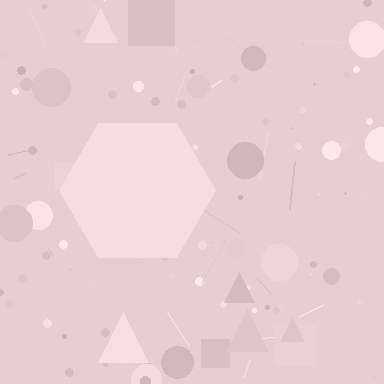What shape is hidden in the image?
A hexagon is hidden in the image.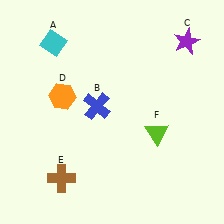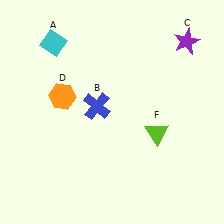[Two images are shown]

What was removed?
The brown cross (E) was removed in Image 2.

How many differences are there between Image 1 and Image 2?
There is 1 difference between the two images.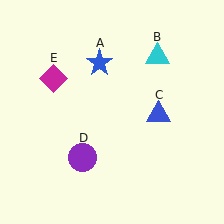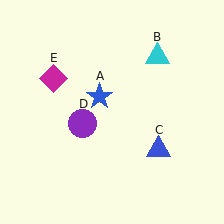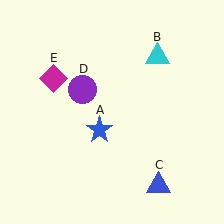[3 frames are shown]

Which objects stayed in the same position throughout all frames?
Cyan triangle (object B) and magenta diamond (object E) remained stationary.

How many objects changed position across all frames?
3 objects changed position: blue star (object A), blue triangle (object C), purple circle (object D).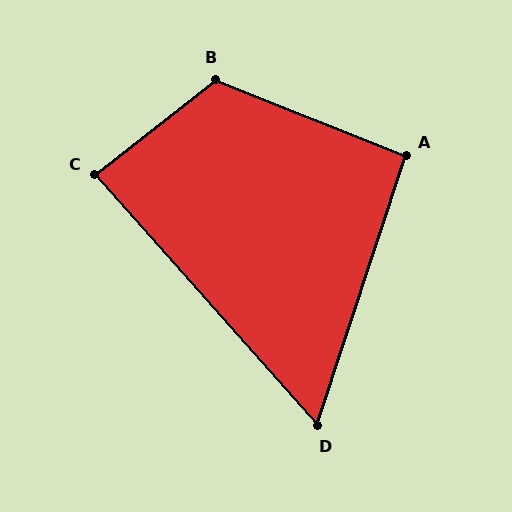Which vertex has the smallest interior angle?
D, at approximately 60 degrees.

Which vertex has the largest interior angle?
B, at approximately 120 degrees.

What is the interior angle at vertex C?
Approximately 86 degrees (approximately right).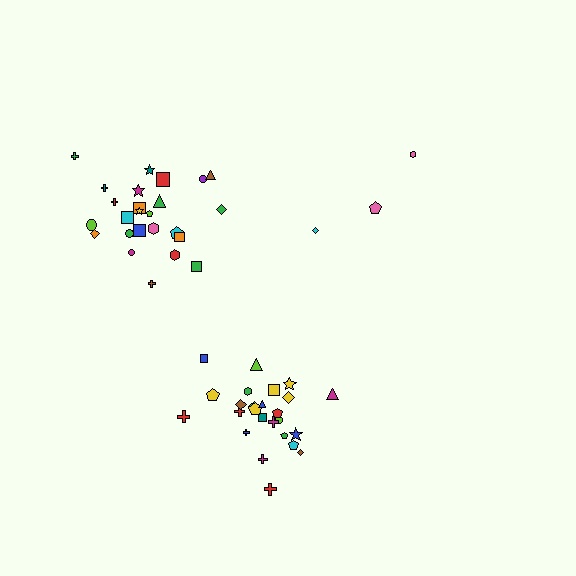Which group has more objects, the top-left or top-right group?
The top-left group.